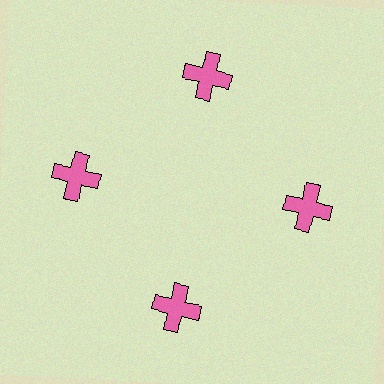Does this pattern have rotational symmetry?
Yes, this pattern has 4-fold rotational symmetry. It looks the same after rotating 90 degrees around the center.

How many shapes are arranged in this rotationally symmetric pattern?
There are 4 shapes, arranged in 4 groups of 1.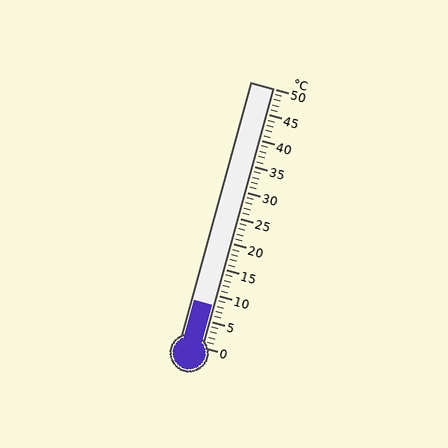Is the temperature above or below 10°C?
The temperature is below 10°C.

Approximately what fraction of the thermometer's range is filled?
The thermometer is filled to approximately 15% of its range.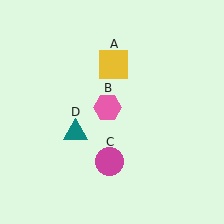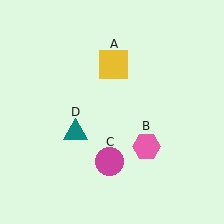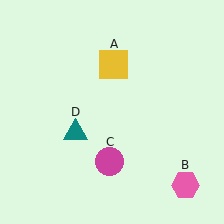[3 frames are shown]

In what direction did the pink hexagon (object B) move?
The pink hexagon (object B) moved down and to the right.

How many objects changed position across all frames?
1 object changed position: pink hexagon (object B).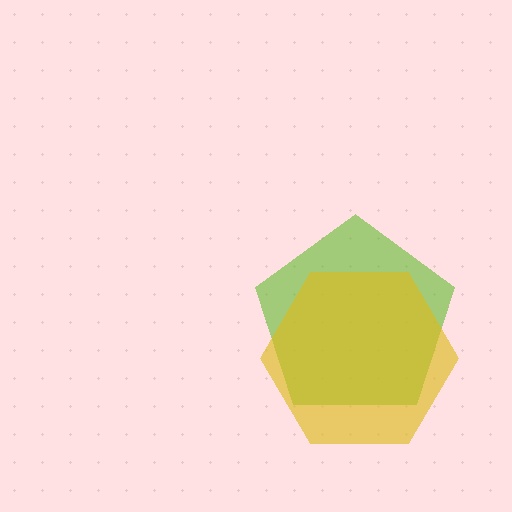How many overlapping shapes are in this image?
There are 2 overlapping shapes in the image.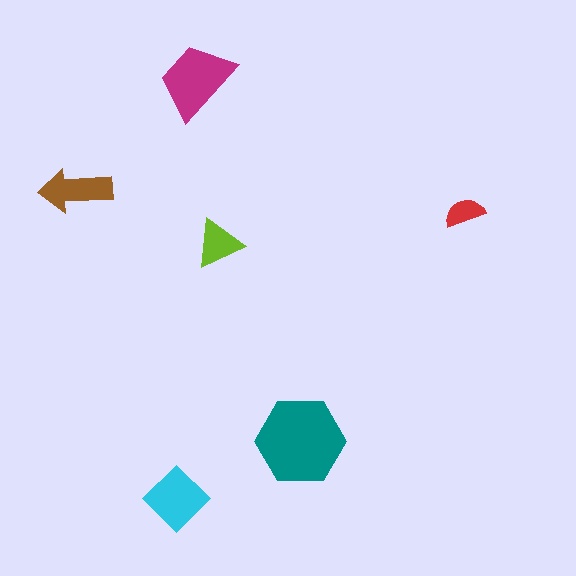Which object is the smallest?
The red semicircle.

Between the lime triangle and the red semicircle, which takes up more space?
The lime triangle.